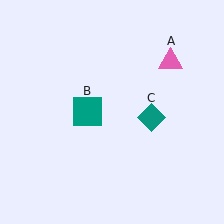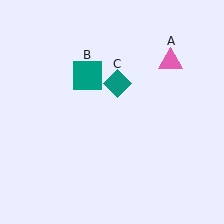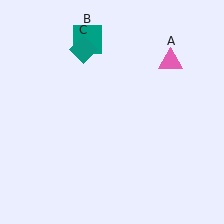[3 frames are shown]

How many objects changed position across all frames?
2 objects changed position: teal square (object B), teal diamond (object C).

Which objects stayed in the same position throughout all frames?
Pink triangle (object A) remained stationary.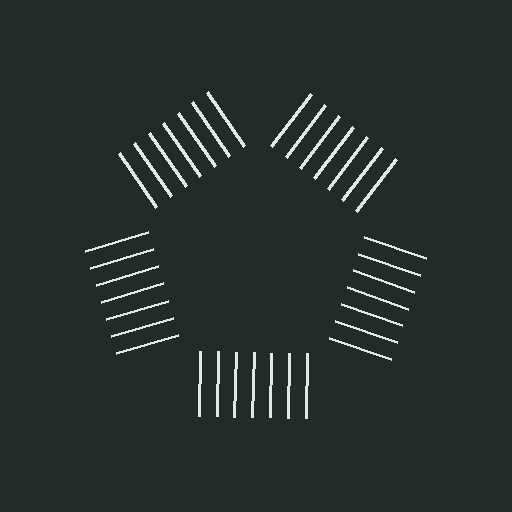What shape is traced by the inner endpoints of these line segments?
An illusory pentagon — the line segments terminate on its edges but no continuous stroke is drawn.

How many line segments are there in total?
35 — 7 along each of the 5 edges.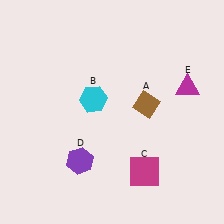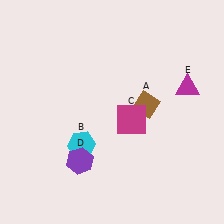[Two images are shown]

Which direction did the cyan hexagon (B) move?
The cyan hexagon (B) moved down.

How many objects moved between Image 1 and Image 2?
2 objects moved between the two images.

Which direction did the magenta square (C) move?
The magenta square (C) moved up.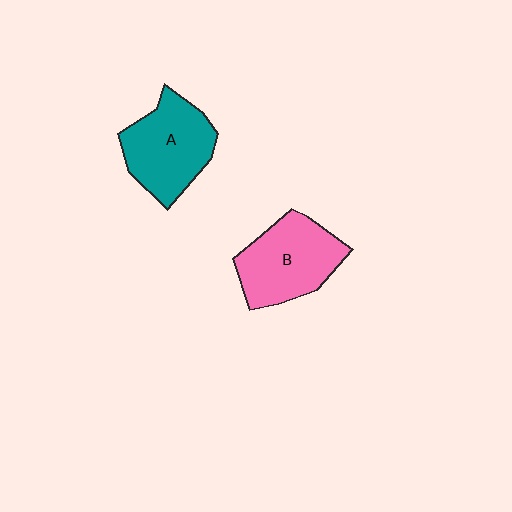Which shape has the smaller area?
Shape A (teal).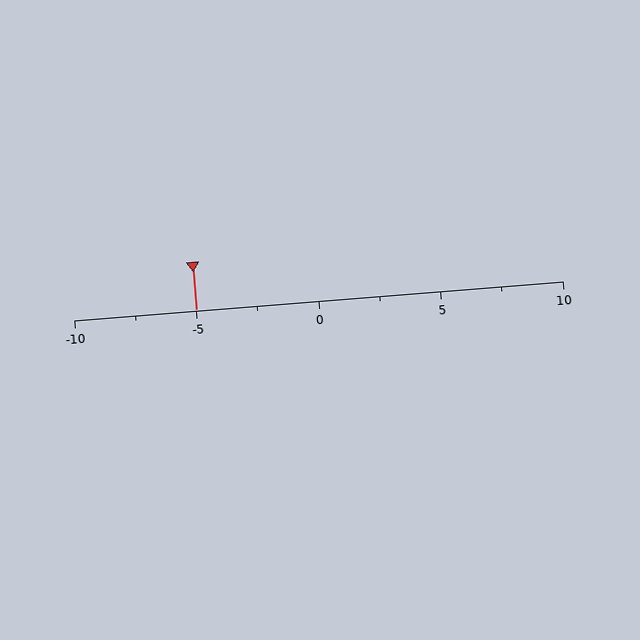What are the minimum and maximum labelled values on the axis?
The axis runs from -10 to 10.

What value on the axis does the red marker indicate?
The marker indicates approximately -5.